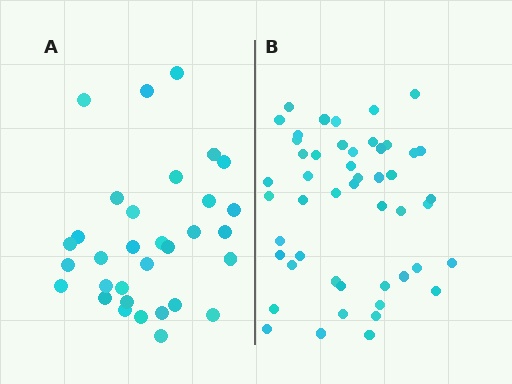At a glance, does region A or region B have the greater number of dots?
Region B (the right region) has more dots.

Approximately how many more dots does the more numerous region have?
Region B has approximately 15 more dots than region A.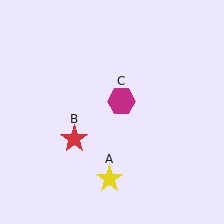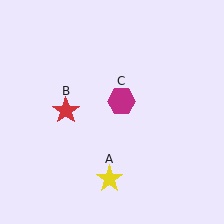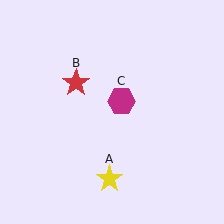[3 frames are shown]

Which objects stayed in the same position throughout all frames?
Yellow star (object A) and magenta hexagon (object C) remained stationary.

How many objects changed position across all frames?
1 object changed position: red star (object B).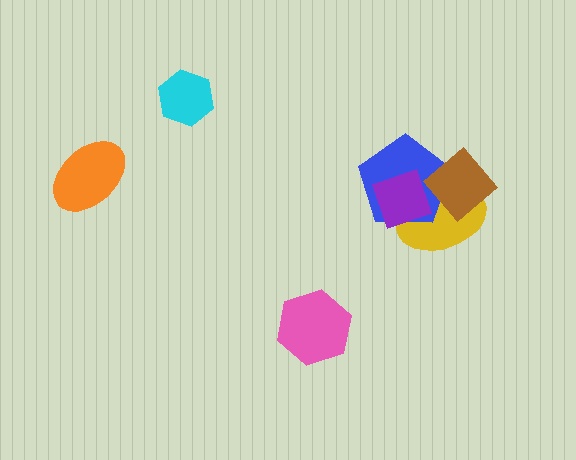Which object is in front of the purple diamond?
The brown diamond is in front of the purple diamond.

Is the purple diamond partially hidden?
Yes, it is partially covered by another shape.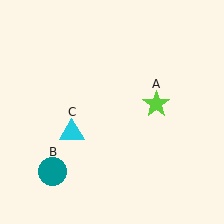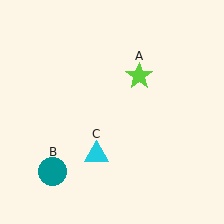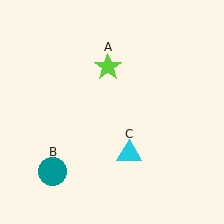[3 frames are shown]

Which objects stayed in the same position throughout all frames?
Teal circle (object B) remained stationary.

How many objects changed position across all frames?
2 objects changed position: lime star (object A), cyan triangle (object C).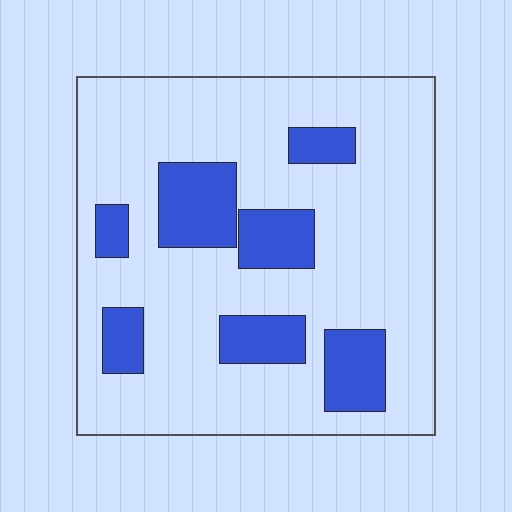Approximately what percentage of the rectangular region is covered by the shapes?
Approximately 20%.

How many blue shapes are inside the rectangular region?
7.